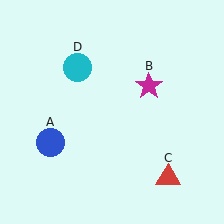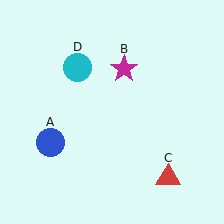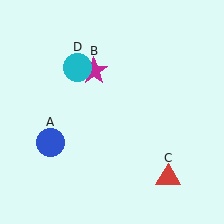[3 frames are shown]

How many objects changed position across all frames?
1 object changed position: magenta star (object B).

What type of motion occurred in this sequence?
The magenta star (object B) rotated counterclockwise around the center of the scene.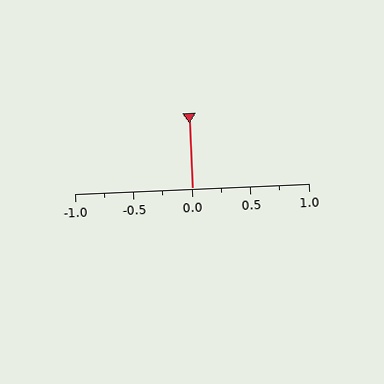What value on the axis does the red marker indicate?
The marker indicates approximately 0.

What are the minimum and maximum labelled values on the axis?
The axis runs from -1.0 to 1.0.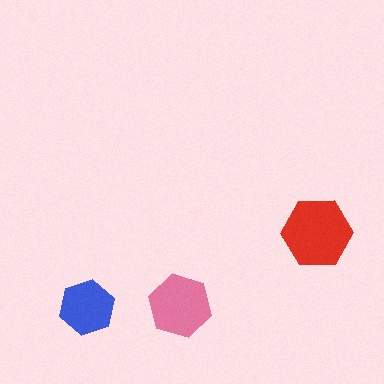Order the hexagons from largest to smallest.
the red one, the pink one, the blue one.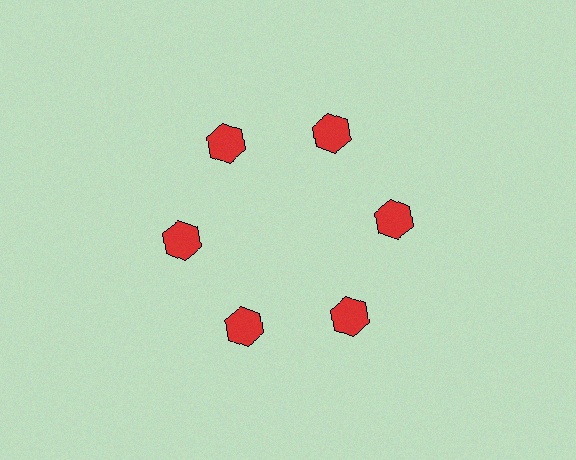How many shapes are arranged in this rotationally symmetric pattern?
There are 6 shapes, arranged in 6 groups of 1.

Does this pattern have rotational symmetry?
Yes, this pattern has 6-fold rotational symmetry. It looks the same after rotating 60 degrees around the center.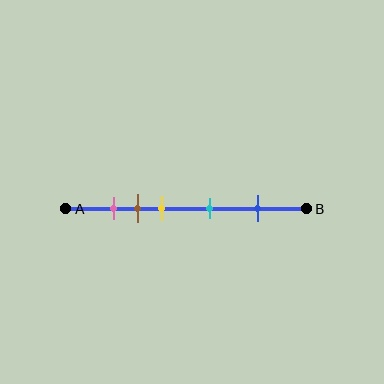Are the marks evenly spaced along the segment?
No, the marks are not evenly spaced.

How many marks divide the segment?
There are 5 marks dividing the segment.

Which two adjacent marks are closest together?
The pink and brown marks are the closest adjacent pair.